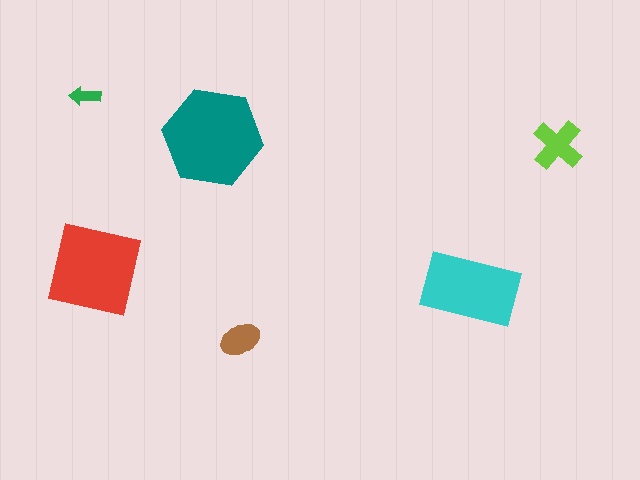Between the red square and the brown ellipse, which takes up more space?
The red square.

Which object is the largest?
The teal hexagon.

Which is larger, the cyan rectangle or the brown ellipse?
The cyan rectangle.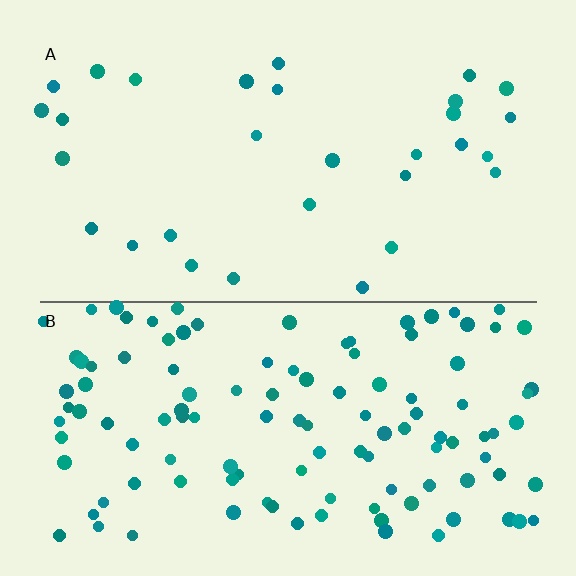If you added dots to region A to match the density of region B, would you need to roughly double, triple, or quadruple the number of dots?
Approximately quadruple.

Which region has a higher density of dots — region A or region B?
B (the bottom).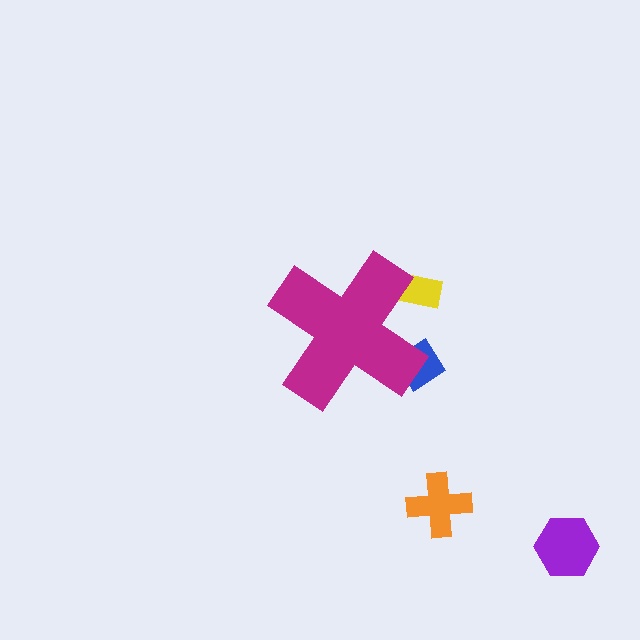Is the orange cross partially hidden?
No, the orange cross is fully visible.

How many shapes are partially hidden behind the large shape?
2 shapes are partially hidden.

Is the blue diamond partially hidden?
Yes, the blue diamond is partially hidden behind the magenta cross.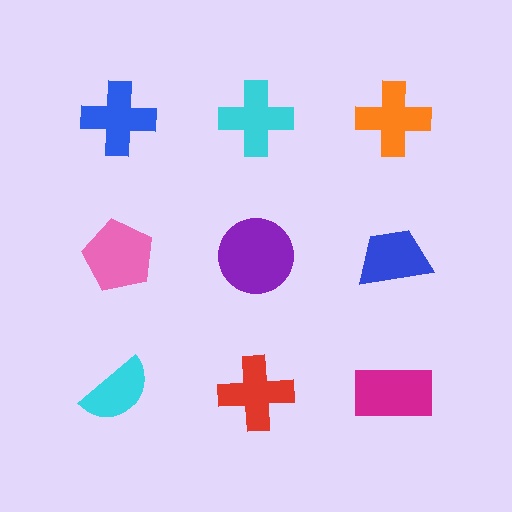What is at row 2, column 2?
A purple circle.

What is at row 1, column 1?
A blue cross.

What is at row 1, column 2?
A cyan cross.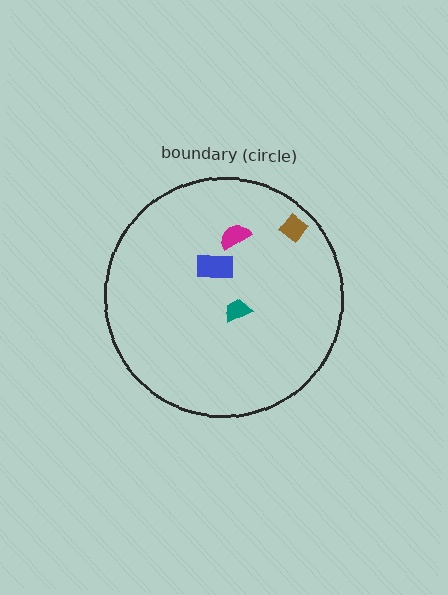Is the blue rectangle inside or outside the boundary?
Inside.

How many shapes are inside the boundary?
4 inside, 0 outside.